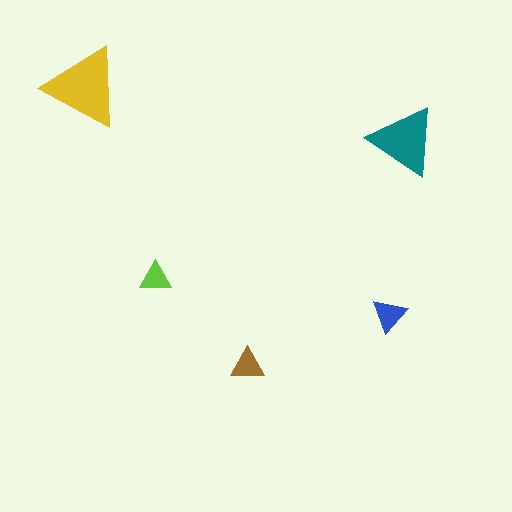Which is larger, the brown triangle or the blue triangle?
The blue one.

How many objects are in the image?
There are 5 objects in the image.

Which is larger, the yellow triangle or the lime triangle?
The yellow one.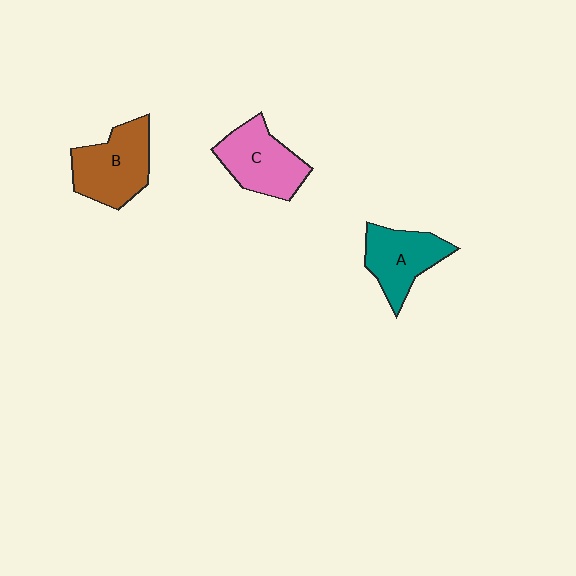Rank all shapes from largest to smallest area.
From largest to smallest: B (brown), C (pink), A (teal).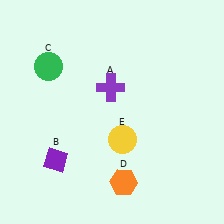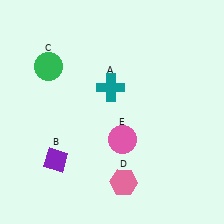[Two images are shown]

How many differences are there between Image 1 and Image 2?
There are 3 differences between the two images.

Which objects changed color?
A changed from purple to teal. D changed from orange to pink. E changed from yellow to pink.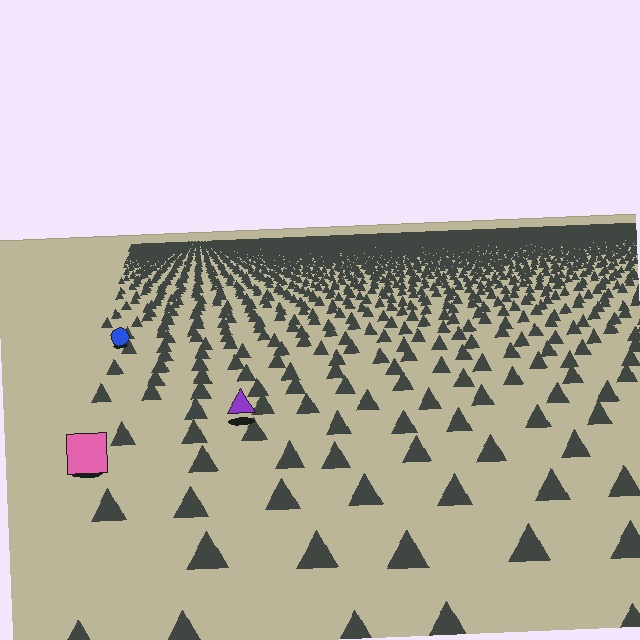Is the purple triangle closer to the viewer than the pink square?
No. The pink square is closer — you can tell from the texture gradient: the ground texture is coarser near it.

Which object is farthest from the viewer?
The blue circle is farthest from the viewer. It appears smaller and the ground texture around it is denser.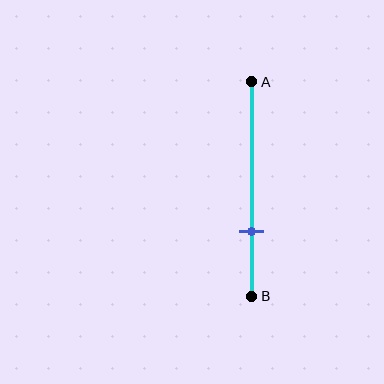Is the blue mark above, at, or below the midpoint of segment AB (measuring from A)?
The blue mark is below the midpoint of segment AB.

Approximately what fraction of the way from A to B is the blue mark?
The blue mark is approximately 70% of the way from A to B.